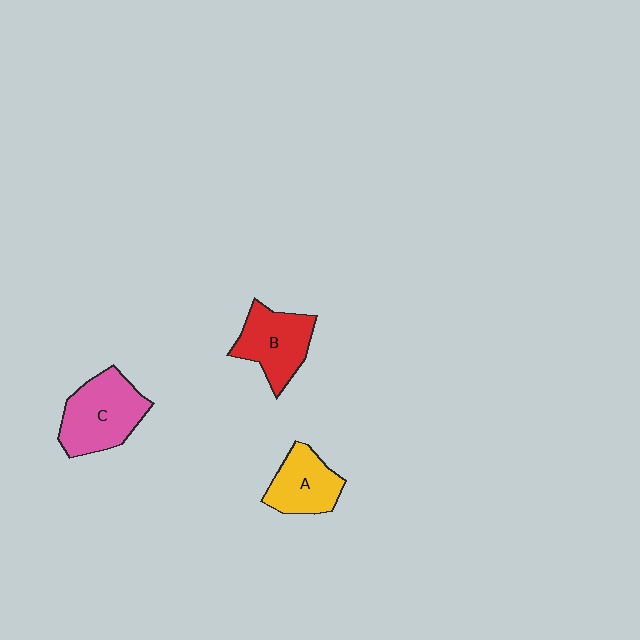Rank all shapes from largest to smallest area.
From largest to smallest: C (pink), B (red), A (yellow).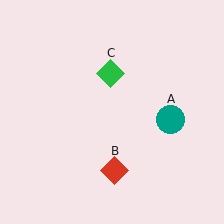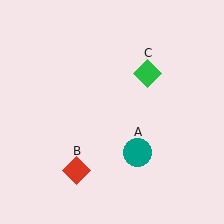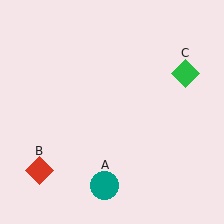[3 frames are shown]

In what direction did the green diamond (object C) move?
The green diamond (object C) moved right.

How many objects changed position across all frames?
3 objects changed position: teal circle (object A), red diamond (object B), green diamond (object C).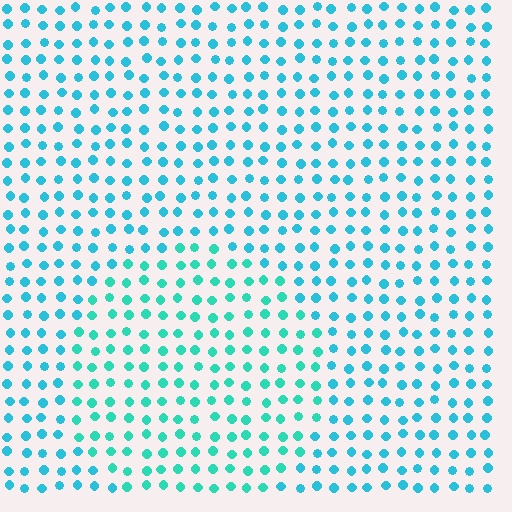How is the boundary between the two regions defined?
The boundary is defined purely by a slight shift in hue (about 22 degrees). Spacing, size, and orientation are identical on both sides.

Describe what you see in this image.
The image is filled with small cyan elements in a uniform arrangement. A circle-shaped region is visible where the elements are tinted to a slightly different hue, forming a subtle color boundary.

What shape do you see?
I see a circle.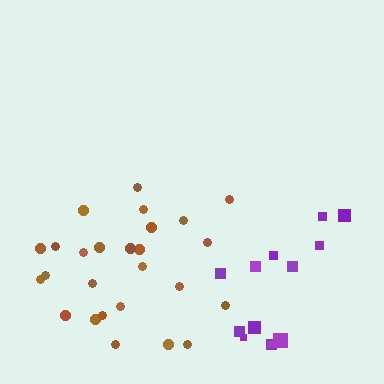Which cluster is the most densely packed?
Brown.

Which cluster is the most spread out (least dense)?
Purple.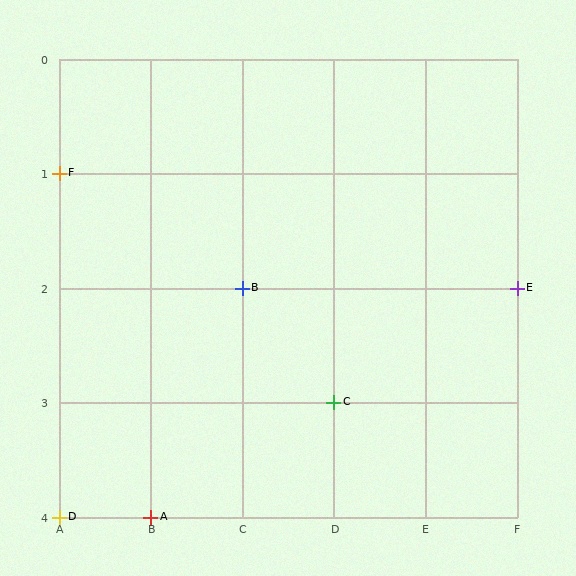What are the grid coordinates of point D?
Point D is at grid coordinates (A, 4).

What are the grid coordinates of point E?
Point E is at grid coordinates (F, 2).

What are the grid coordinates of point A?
Point A is at grid coordinates (B, 4).